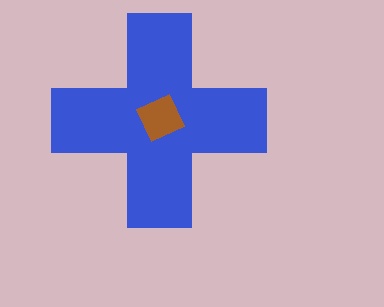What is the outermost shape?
The blue cross.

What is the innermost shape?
The brown diamond.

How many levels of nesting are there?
2.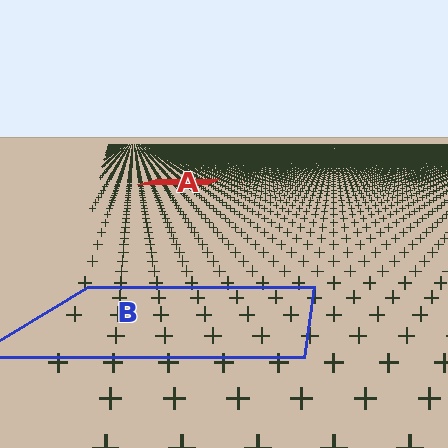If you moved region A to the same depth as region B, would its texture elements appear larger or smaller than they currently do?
They would appear larger. At a closer depth, the same texture elements are projected at a bigger on-screen size.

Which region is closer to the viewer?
Region B is closer. The texture elements there are larger and more spread out.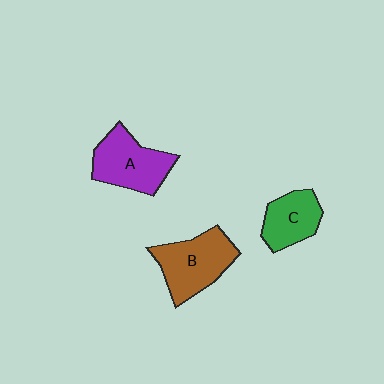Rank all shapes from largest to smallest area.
From largest to smallest: B (brown), A (purple), C (green).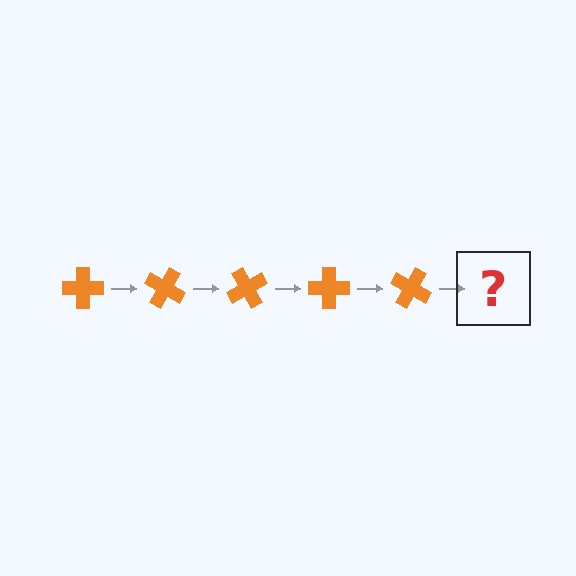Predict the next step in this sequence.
The next step is an orange cross rotated 150 degrees.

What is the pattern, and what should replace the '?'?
The pattern is that the cross rotates 30 degrees each step. The '?' should be an orange cross rotated 150 degrees.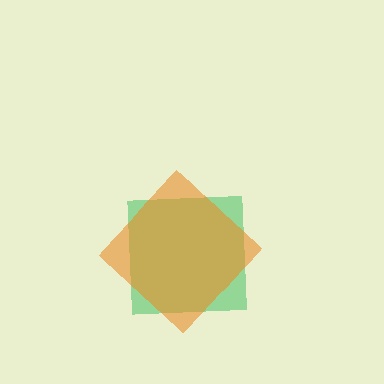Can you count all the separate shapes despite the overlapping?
Yes, there are 2 separate shapes.